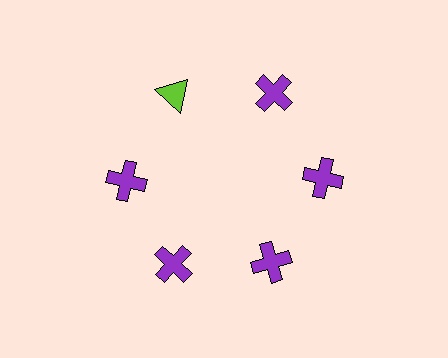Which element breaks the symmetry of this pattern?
The lime triangle at roughly the 11 o'clock position breaks the symmetry. All other shapes are purple crosses.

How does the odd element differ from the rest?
It differs in both color (lime instead of purple) and shape (triangle instead of cross).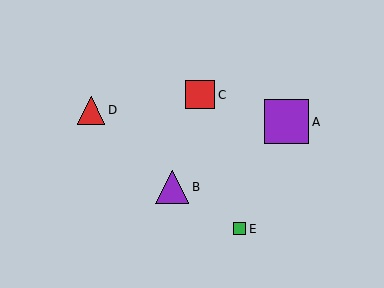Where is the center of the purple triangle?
The center of the purple triangle is at (172, 187).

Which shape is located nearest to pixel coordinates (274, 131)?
The purple square (labeled A) at (287, 122) is nearest to that location.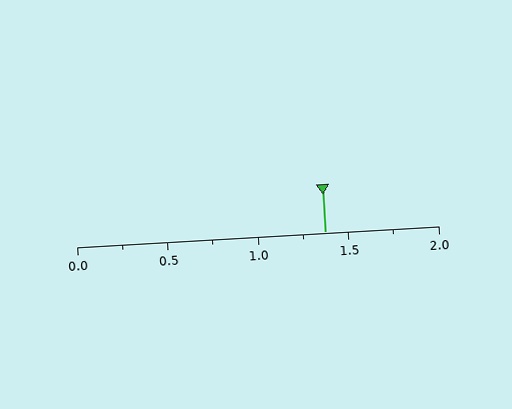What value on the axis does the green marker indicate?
The marker indicates approximately 1.38.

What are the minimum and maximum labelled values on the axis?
The axis runs from 0.0 to 2.0.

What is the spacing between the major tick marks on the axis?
The major ticks are spaced 0.5 apart.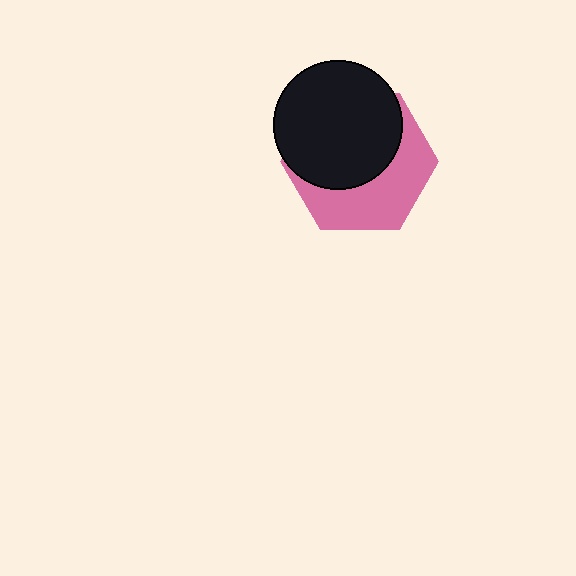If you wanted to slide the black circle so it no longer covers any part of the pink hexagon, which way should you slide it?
Slide it up — that is the most direct way to separate the two shapes.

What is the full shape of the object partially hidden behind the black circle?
The partially hidden object is a pink hexagon.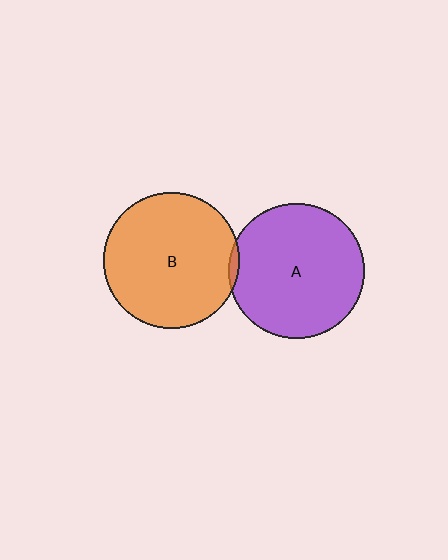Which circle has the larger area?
Circle B (orange).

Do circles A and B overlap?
Yes.